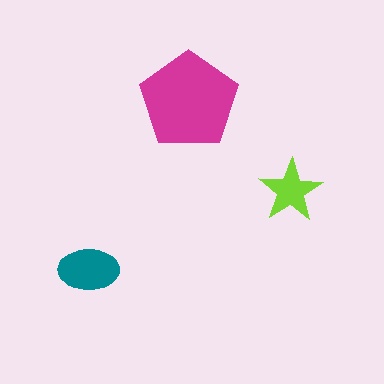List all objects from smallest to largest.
The lime star, the teal ellipse, the magenta pentagon.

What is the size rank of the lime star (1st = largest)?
3rd.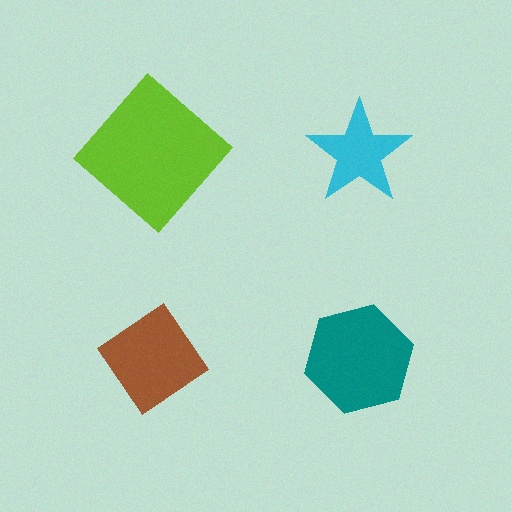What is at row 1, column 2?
A cyan star.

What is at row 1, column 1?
A lime diamond.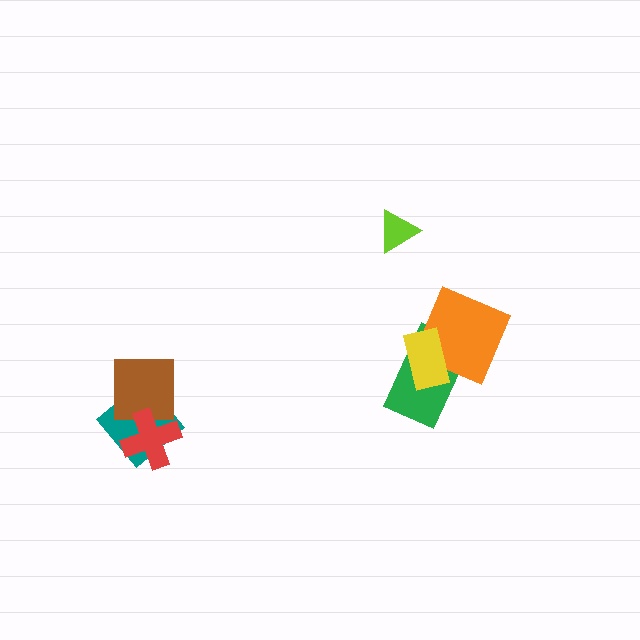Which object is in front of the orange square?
The yellow rectangle is in front of the orange square.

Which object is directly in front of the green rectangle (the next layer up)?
The orange square is directly in front of the green rectangle.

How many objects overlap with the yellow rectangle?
2 objects overlap with the yellow rectangle.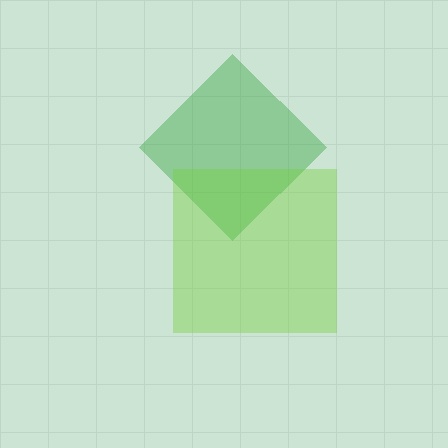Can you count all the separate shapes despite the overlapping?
Yes, there are 2 separate shapes.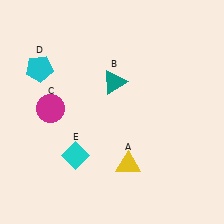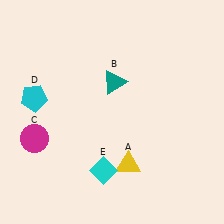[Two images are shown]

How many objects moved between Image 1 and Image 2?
3 objects moved between the two images.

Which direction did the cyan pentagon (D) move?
The cyan pentagon (D) moved down.